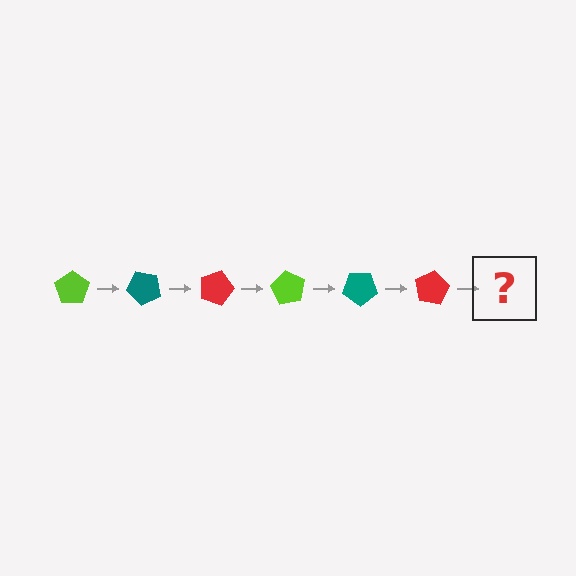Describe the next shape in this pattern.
It should be a lime pentagon, rotated 270 degrees from the start.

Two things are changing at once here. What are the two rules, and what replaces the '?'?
The two rules are that it rotates 45 degrees each step and the color cycles through lime, teal, and red. The '?' should be a lime pentagon, rotated 270 degrees from the start.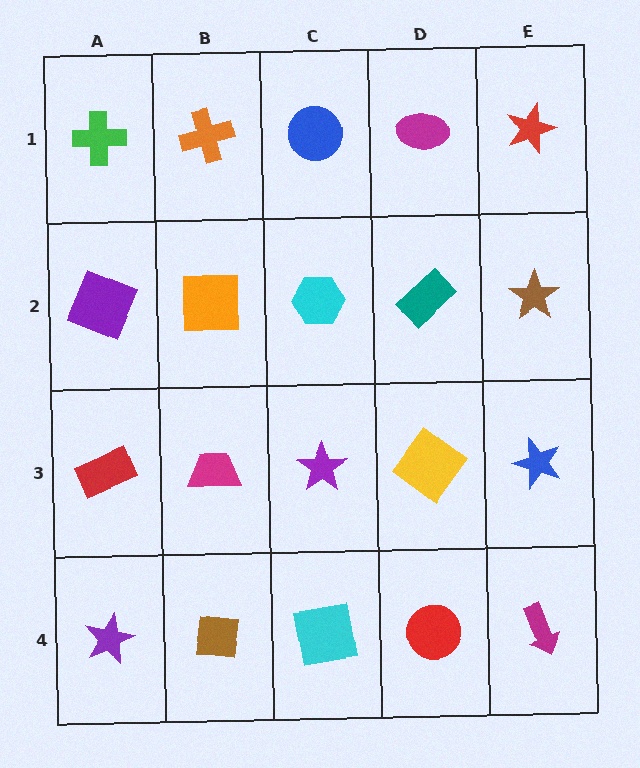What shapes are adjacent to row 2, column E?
A red star (row 1, column E), a blue star (row 3, column E), a teal rectangle (row 2, column D).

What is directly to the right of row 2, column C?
A teal rectangle.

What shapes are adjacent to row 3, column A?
A purple square (row 2, column A), a purple star (row 4, column A), a magenta trapezoid (row 3, column B).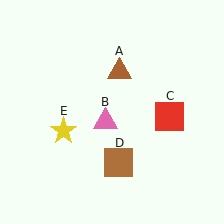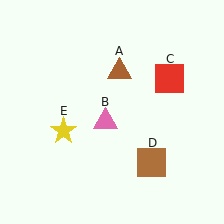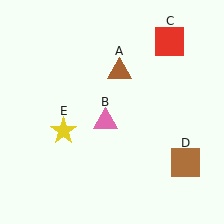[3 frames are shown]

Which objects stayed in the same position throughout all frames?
Brown triangle (object A) and pink triangle (object B) and yellow star (object E) remained stationary.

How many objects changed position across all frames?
2 objects changed position: red square (object C), brown square (object D).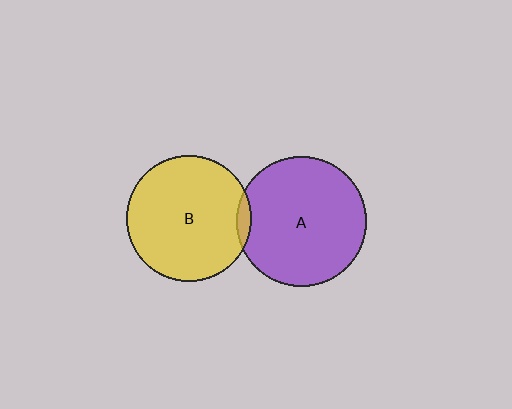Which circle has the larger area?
Circle A (purple).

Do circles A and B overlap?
Yes.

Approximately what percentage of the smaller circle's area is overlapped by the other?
Approximately 5%.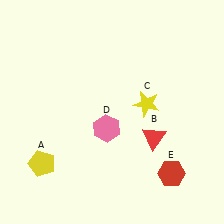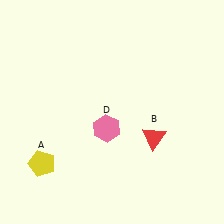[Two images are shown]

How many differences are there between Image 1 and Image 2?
There are 2 differences between the two images.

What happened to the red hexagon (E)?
The red hexagon (E) was removed in Image 2. It was in the bottom-right area of Image 1.